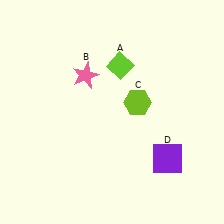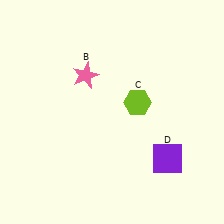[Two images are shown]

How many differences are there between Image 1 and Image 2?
There is 1 difference between the two images.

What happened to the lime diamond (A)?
The lime diamond (A) was removed in Image 2. It was in the top-right area of Image 1.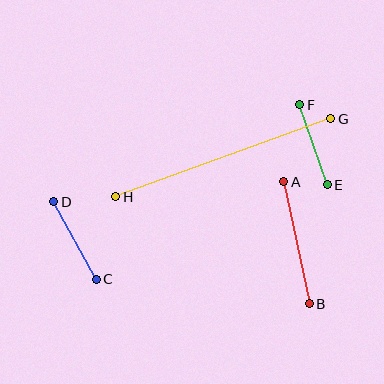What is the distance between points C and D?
The distance is approximately 88 pixels.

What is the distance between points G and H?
The distance is approximately 229 pixels.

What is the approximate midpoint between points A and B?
The midpoint is at approximately (296, 243) pixels.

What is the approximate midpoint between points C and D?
The midpoint is at approximately (75, 241) pixels.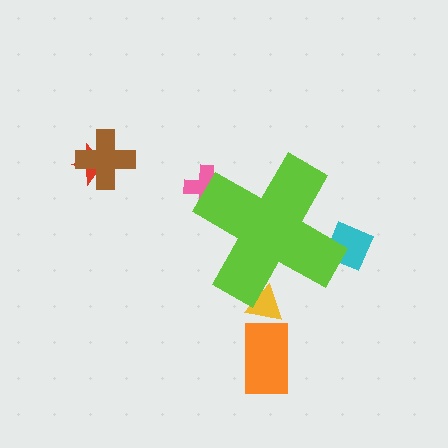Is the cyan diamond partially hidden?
Yes, the cyan diamond is partially hidden behind the lime cross.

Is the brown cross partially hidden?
No, the brown cross is fully visible.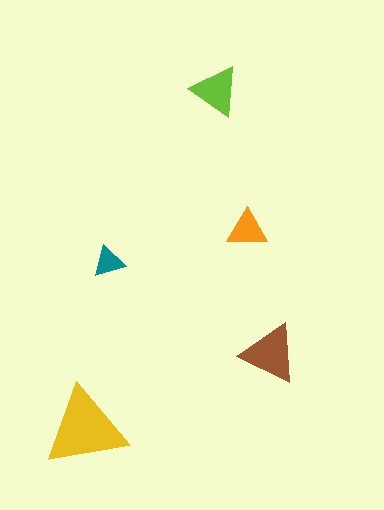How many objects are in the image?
There are 5 objects in the image.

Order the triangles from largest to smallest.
the yellow one, the brown one, the lime one, the orange one, the teal one.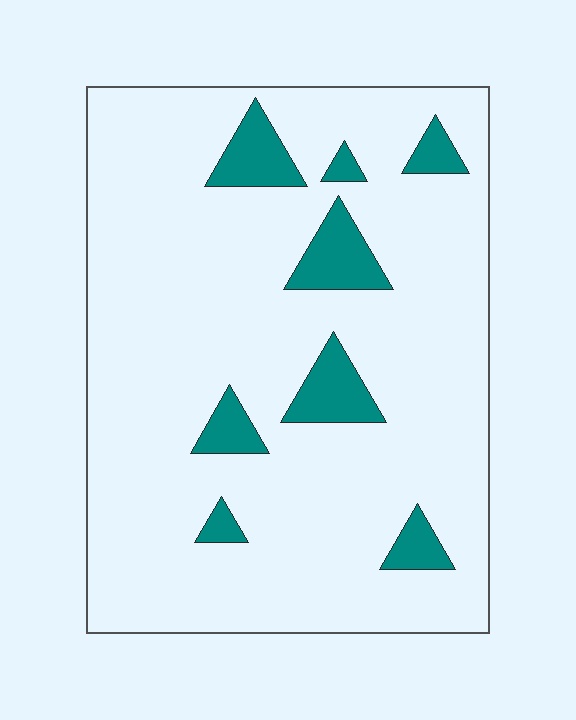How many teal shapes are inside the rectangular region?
8.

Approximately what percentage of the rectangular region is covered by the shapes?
Approximately 10%.